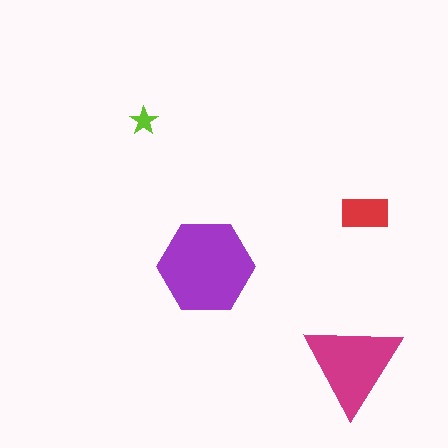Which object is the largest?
The purple hexagon.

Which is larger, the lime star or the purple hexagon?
The purple hexagon.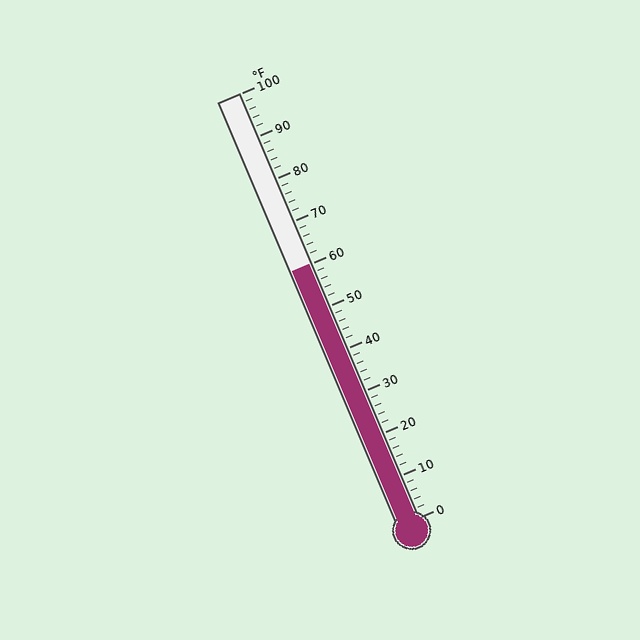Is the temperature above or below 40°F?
The temperature is above 40°F.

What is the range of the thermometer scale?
The thermometer scale ranges from 0°F to 100°F.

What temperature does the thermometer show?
The thermometer shows approximately 60°F.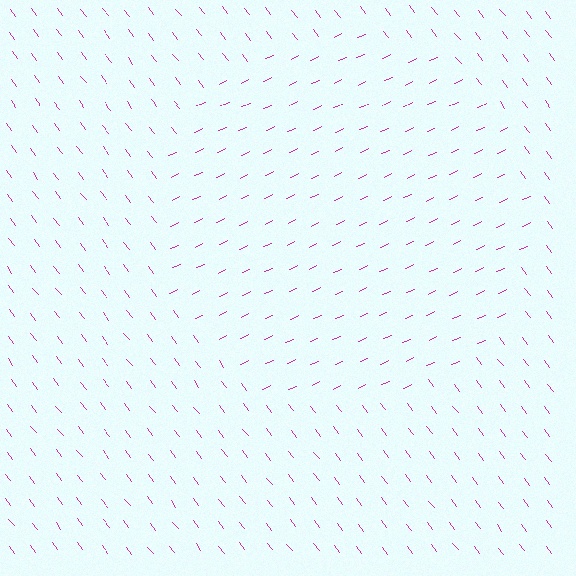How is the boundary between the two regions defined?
The boundary is defined purely by a change in line orientation (approximately 78 degrees difference). All lines are the same color and thickness.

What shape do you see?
I see a circle.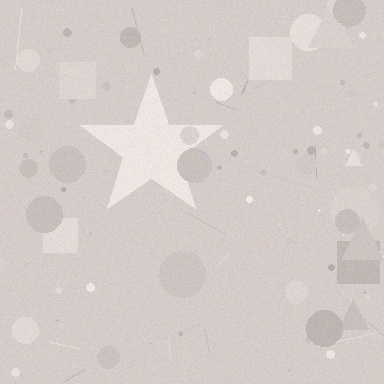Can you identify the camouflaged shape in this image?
The camouflaged shape is a star.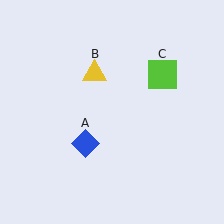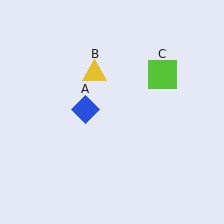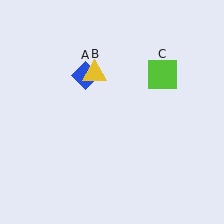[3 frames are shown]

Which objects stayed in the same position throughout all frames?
Yellow triangle (object B) and lime square (object C) remained stationary.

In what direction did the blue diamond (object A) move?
The blue diamond (object A) moved up.